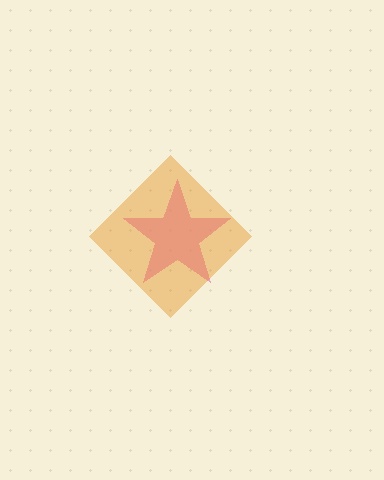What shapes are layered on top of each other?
The layered shapes are: a pink star, an orange diamond.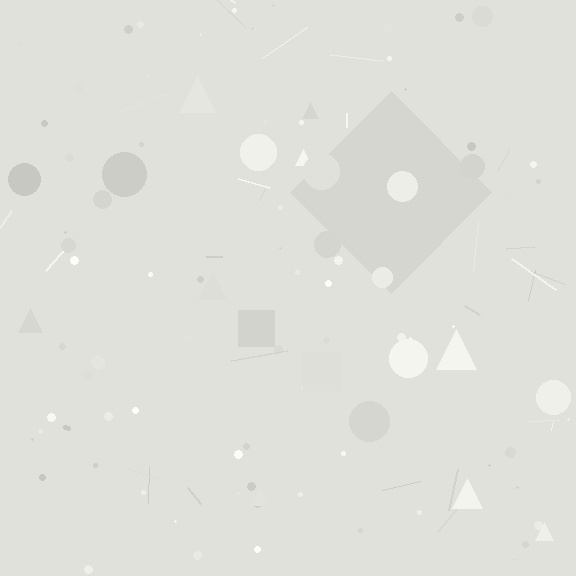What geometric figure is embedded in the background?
A diamond is embedded in the background.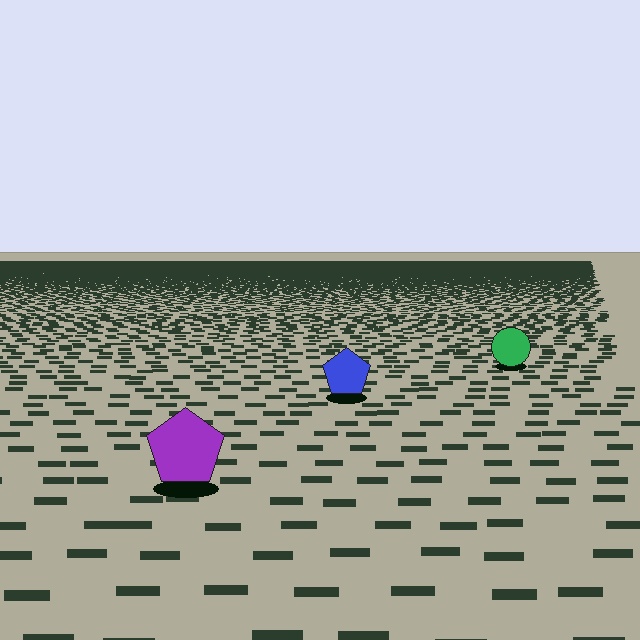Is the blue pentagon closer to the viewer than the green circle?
Yes. The blue pentagon is closer — you can tell from the texture gradient: the ground texture is coarser near it.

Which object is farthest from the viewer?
The green circle is farthest from the viewer. It appears smaller and the ground texture around it is denser.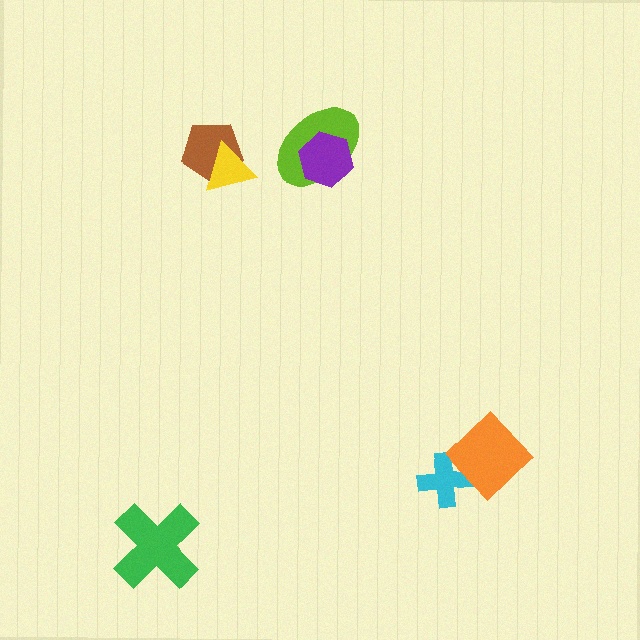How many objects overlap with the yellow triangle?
1 object overlaps with the yellow triangle.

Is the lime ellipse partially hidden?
Yes, it is partially covered by another shape.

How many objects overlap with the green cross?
0 objects overlap with the green cross.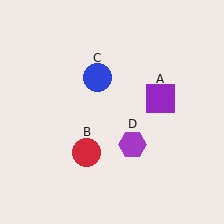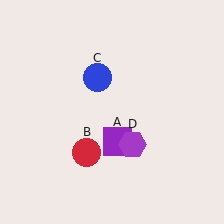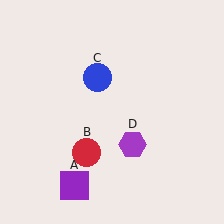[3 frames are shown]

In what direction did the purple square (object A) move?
The purple square (object A) moved down and to the left.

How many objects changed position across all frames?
1 object changed position: purple square (object A).